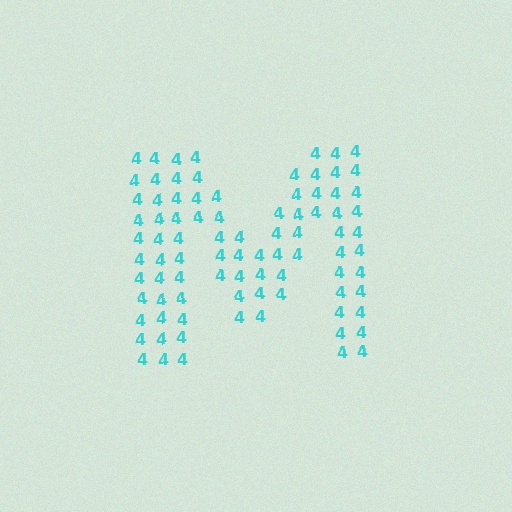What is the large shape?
The large shape is the letter M.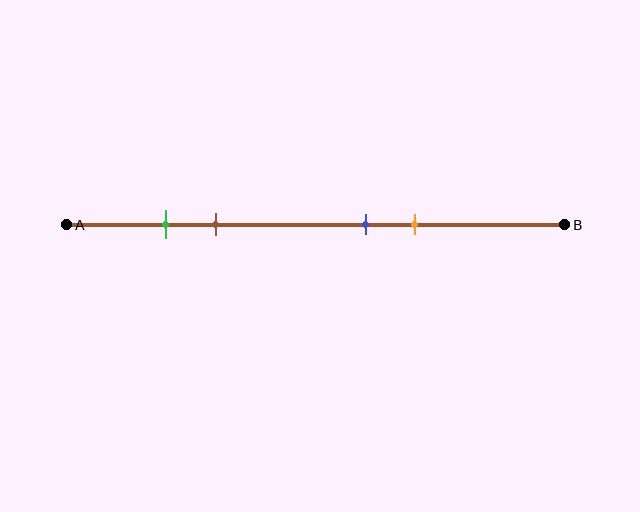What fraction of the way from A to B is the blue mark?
The blue mark is approximately 60% (0.6) of the way from A to B.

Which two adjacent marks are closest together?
The green and brown marks are the closest adjacent pair.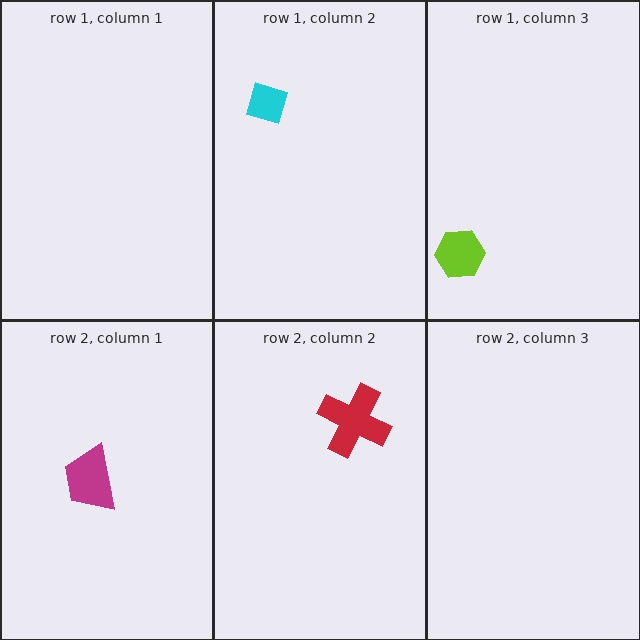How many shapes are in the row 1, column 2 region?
1.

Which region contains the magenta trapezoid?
The row 2, column 1 region.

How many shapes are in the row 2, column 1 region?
1.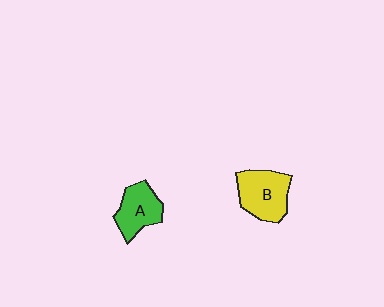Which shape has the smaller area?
Shape A (green).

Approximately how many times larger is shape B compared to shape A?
Approximately 1.2 times.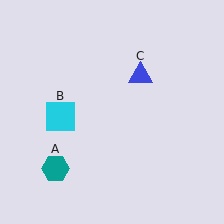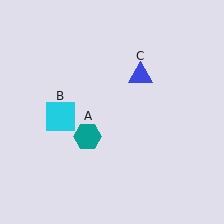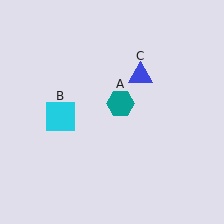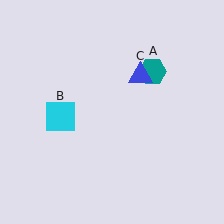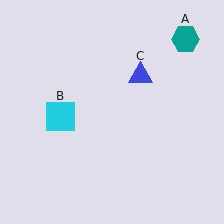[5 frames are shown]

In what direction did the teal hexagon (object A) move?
The teal hexagon (object A) moved up and to the right.